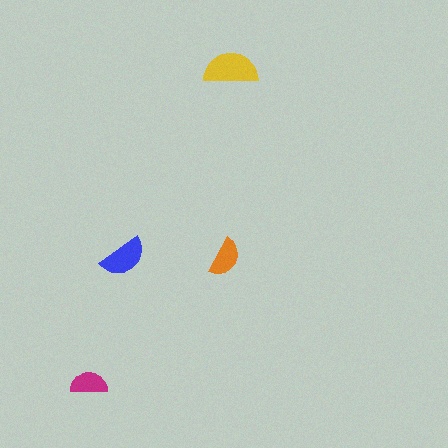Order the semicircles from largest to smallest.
the yellow one, the blue one, the orange one, the magenta one.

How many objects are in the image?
There are 4 objects in the image.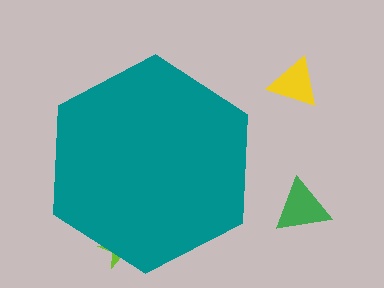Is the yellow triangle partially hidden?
No, the yellow triangle is fully visible.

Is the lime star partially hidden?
Yes, the lime star is partially hidden behind the teal hexagon.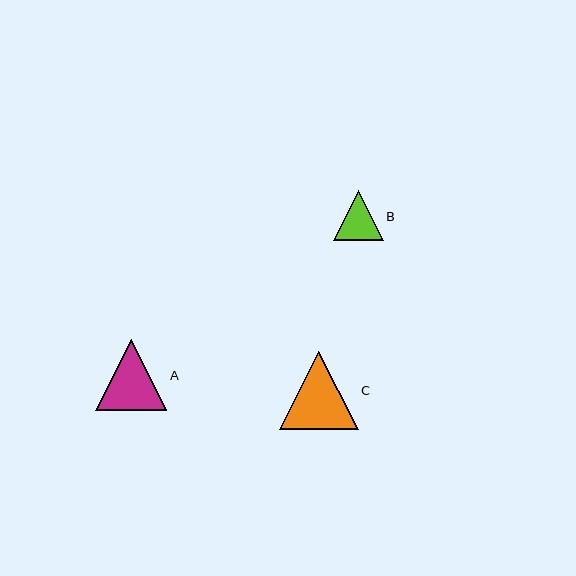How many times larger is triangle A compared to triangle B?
Triangle A is approximately 1.4 times the size of triangle B.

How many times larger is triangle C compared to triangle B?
Triangle C is approximately 1.6 times the size of triangle B.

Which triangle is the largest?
Triangle C is the largest with a size of approximately 78 pixels.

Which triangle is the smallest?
Triangle B is the smallest with a size of approximately 50 pixels.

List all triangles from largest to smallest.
From largest to smallest: C, A, B.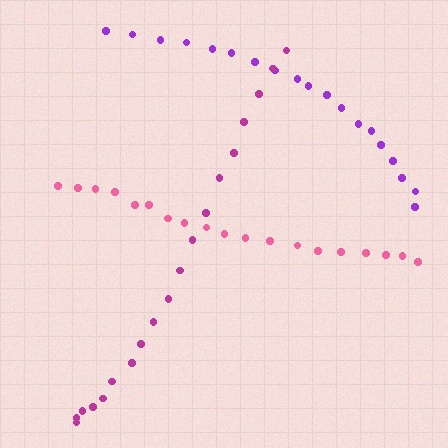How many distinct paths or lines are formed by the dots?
There are 3 distinct paths.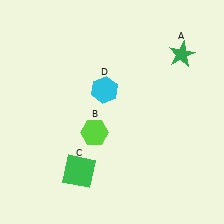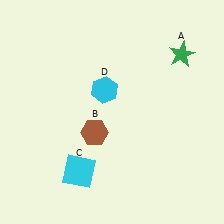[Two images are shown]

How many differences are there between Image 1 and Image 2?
There are 2 differences between the two images.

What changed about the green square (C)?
In Image 1, C is green. In Image 2, it changed to cyan.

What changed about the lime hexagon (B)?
In Image 1, B is lime. In Image 2, it changed to brown.